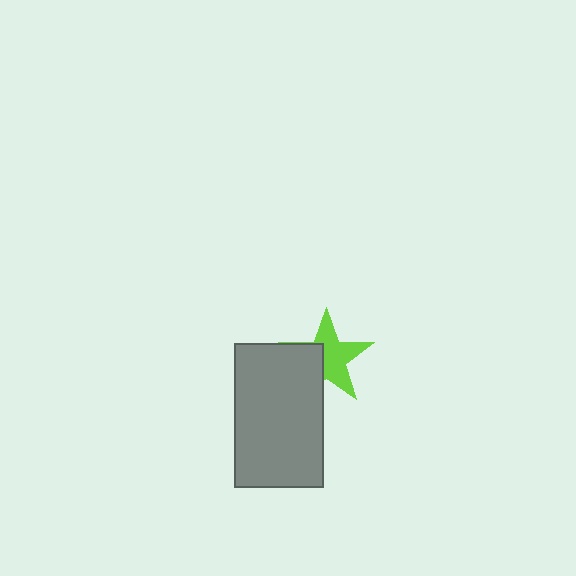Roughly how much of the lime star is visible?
About half of it is visible (roughly 63%).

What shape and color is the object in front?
The object in front is a gray rectangle.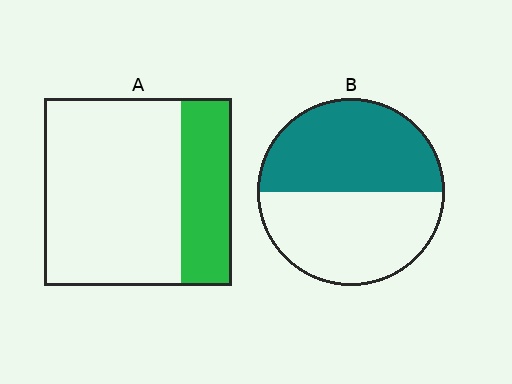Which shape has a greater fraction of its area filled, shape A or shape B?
Shape B.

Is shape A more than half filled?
No.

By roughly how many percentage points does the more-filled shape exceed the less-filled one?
By roughly 25 percentage points (B over A).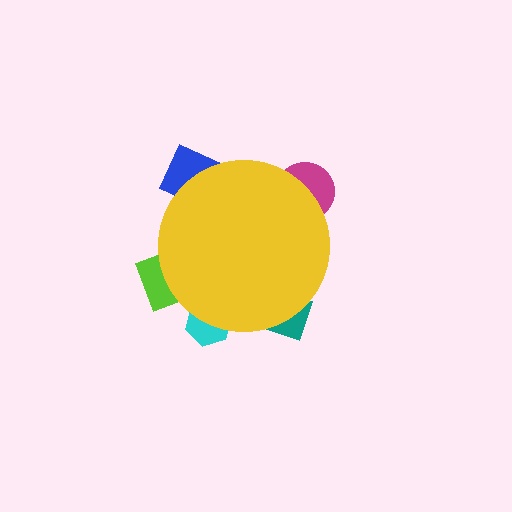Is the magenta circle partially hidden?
Yes, the magenta circle is partially hidden behind the yellow circle.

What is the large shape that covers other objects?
A yellow circle.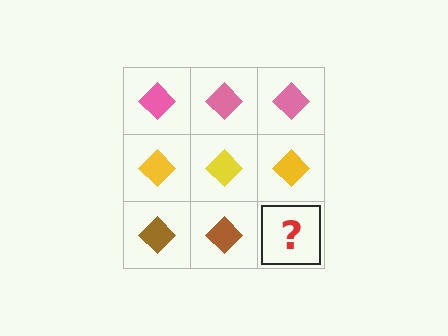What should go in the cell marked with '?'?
The missing cell should contain a brown diamond.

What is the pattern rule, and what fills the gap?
The rule is that each row has a consistent color. The gap should be filled with a brown diamond.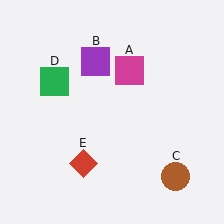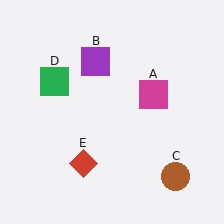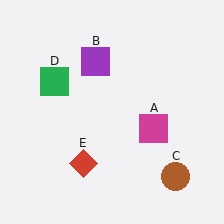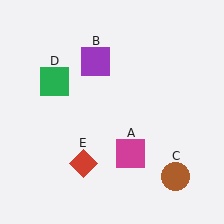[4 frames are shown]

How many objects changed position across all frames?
1 object changed position: magenta square (object A).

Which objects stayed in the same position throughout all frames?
Purple square (object B) and brown circle (object C) and green square (object D) and red diamond (object E) remained stationary.